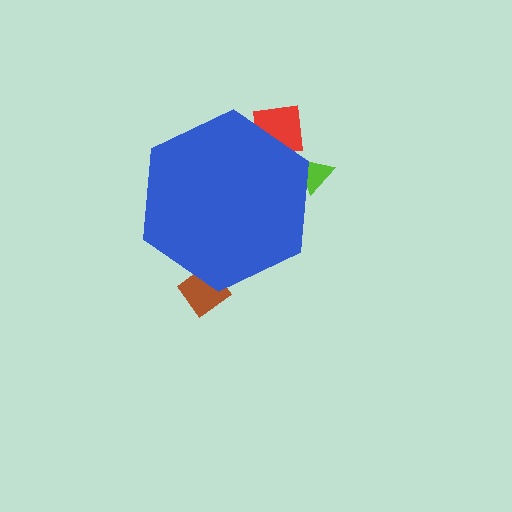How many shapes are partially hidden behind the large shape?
3 shapes are partially hidden.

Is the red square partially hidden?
Yes, the red square is partially hidden behind the blue hexagon.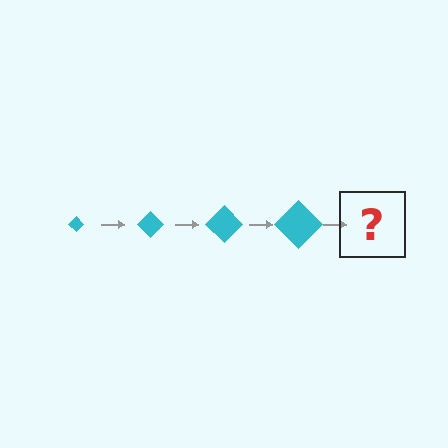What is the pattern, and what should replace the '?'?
The pattern is that the diamond gets progressively larger each step. The '?' should be a cyan diamond, larger than the previous one.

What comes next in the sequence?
The next element should be a cyan diamond, larger than the previous one.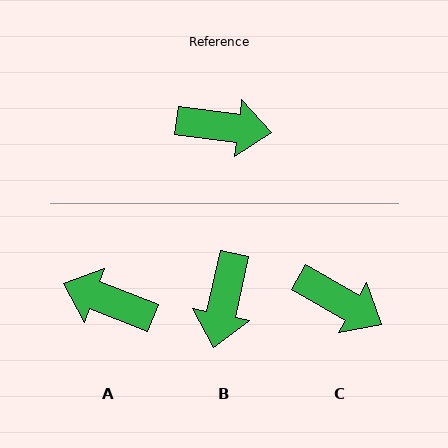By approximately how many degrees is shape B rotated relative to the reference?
Approximately 95 degrees clockwise.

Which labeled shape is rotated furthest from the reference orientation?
A, about 166 degrees away.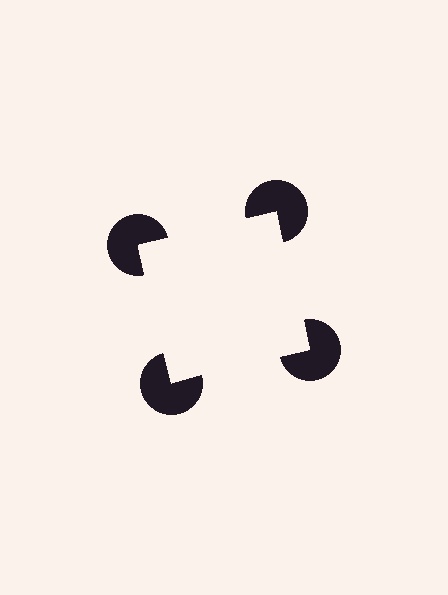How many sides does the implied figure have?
4 sides.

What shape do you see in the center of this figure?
An illusory square — its edges are inferred from the aligned wedge cuts in the pac-man discs, not physically drawn.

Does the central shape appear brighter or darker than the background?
It typically appears slightly brighter than the background, even though no actual brightness change is drawn.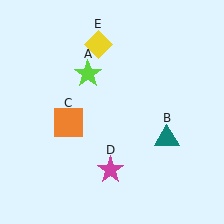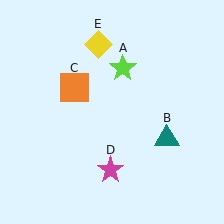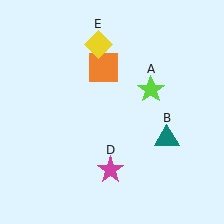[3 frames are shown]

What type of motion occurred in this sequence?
The lime star (object A), orange square (object C) rotated clockwise around the center of the scene.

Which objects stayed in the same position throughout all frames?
Teal triangle (object B) and magenta star (object D) and yellow diamond (object E) remained stationary.